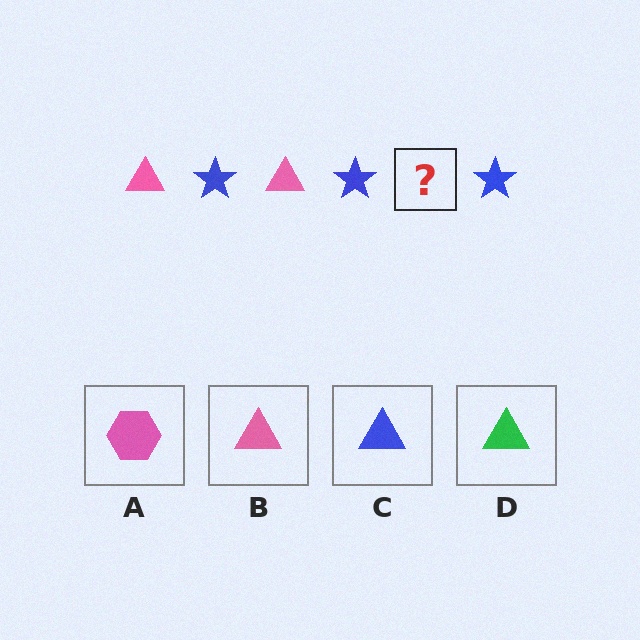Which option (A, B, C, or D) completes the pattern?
B.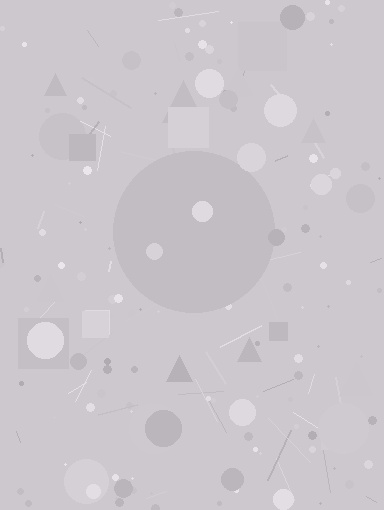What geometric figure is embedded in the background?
A circle is embedded in the background.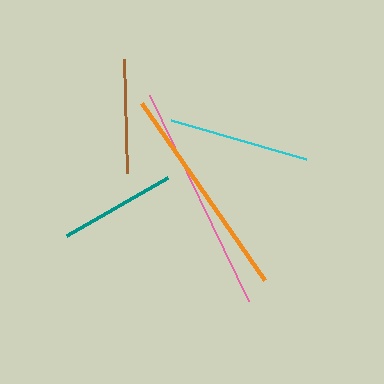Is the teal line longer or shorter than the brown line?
The teal line is longer than the brown line.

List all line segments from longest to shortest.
From longest to shortest: pink, orange, cyan, teal, brown.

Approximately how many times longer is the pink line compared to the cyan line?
The pink line is approximately 1.6 times the length of the cyan line.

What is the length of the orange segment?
The orange segment is approximately 216 pixels long.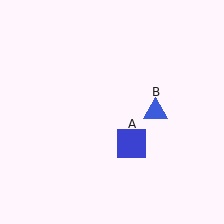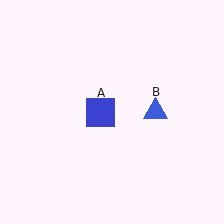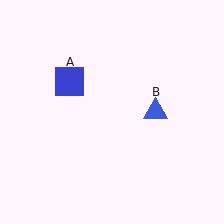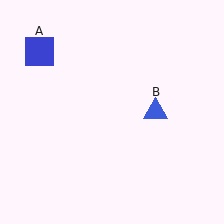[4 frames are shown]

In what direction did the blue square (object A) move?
The blue square (object A) moved up and to the left.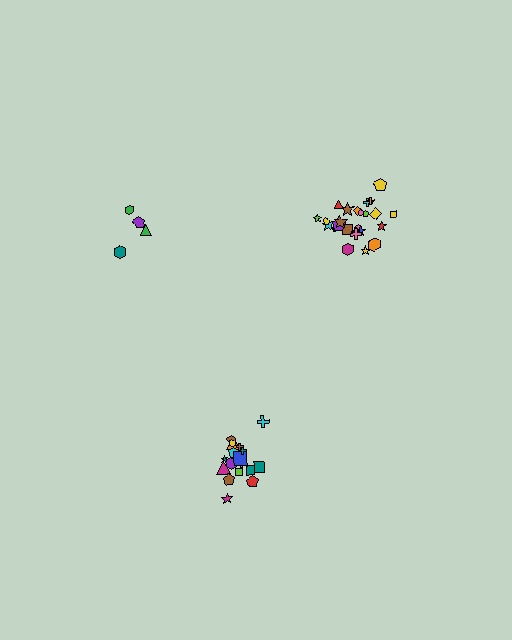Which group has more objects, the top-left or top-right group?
The top-right group.